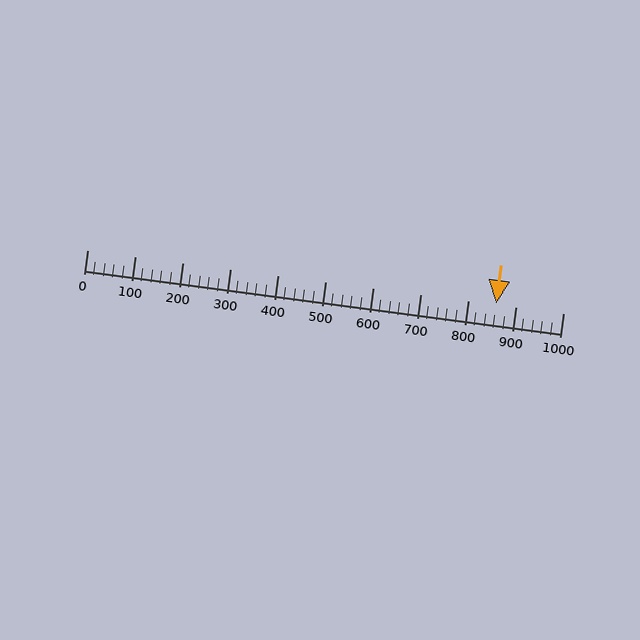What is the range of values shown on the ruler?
The ruler shows values from 0 to 1000.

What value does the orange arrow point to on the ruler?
The orange arrow points to approximately 860.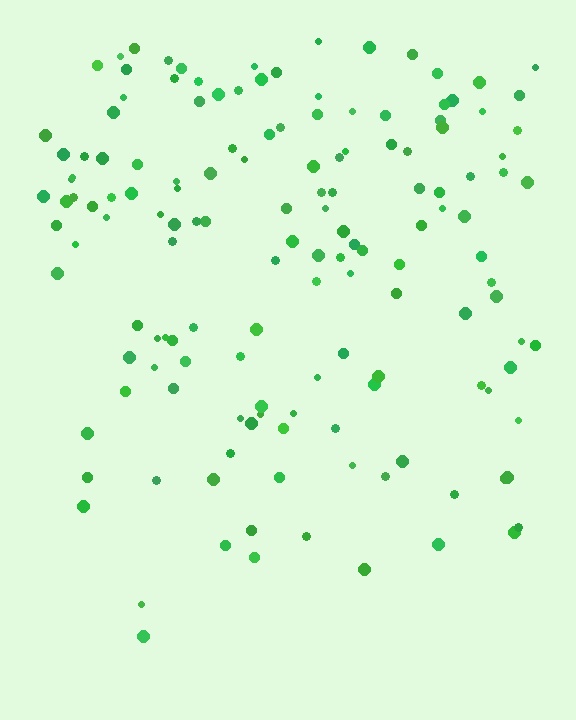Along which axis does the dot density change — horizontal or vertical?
Vertical.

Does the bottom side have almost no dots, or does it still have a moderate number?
Still a moderate number, just noticeably fewer than the top.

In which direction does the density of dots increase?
From bottom to top, with the top side densest.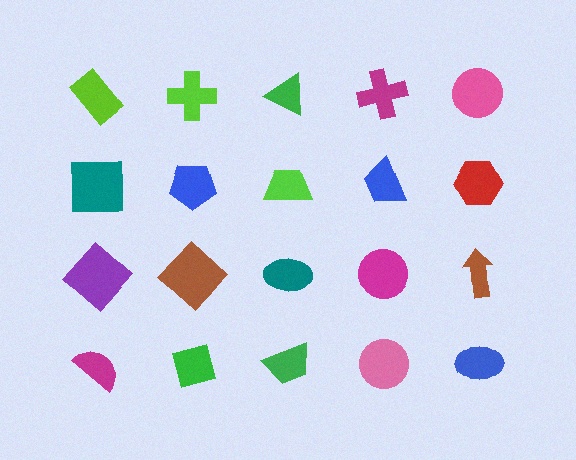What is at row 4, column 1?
A magenta semicircle.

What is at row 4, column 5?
A blue ellipse.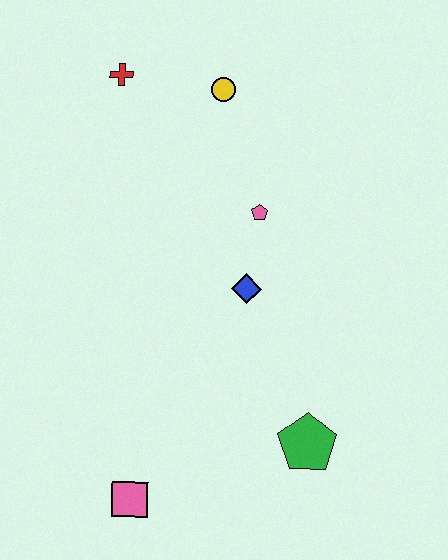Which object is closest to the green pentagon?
The blue diamond is closest to the green pentagon.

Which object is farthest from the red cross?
The pink square is farthest from the red cross.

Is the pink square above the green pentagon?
No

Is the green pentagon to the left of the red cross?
No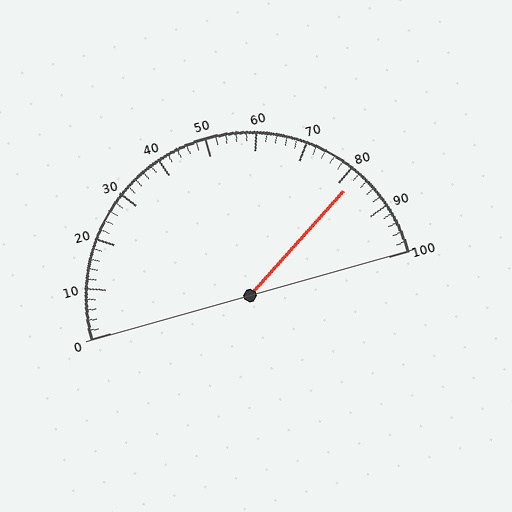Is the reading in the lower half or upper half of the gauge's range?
The reading is in the upper half of the range (0 to 100).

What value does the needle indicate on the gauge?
The needle indicates approximately 82.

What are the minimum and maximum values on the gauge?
The gauge ranges from 0 to 100.